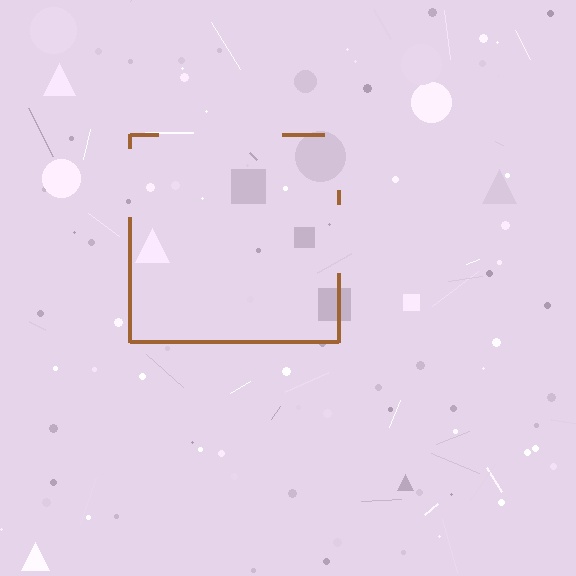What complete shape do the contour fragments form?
The contour fragments form a square.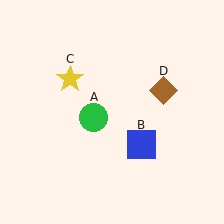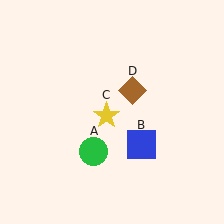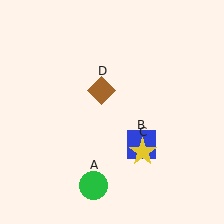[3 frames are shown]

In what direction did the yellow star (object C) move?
The yellow star (object C) moved down and to the right.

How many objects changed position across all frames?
3 objects changed position: green circle (object A), yellow star (object C), brown diamond (object D).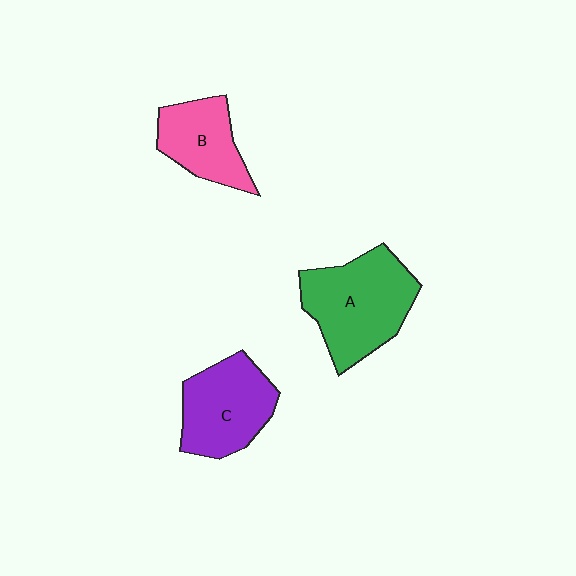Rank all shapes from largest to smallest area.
From largest to smallest: A (green), C (purple), B (pink).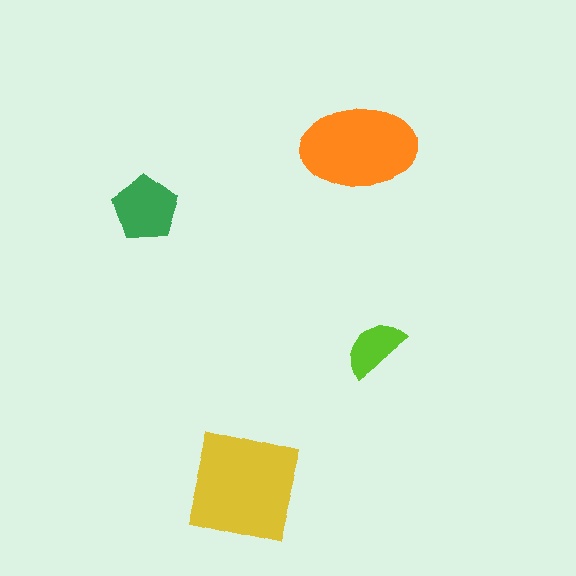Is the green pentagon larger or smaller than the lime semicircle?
Larger.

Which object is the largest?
The yellow square.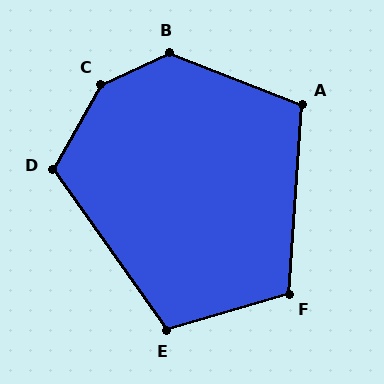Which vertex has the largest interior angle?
C, at approximately 144 degrees.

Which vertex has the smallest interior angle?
A, at approximately 107 degrees.